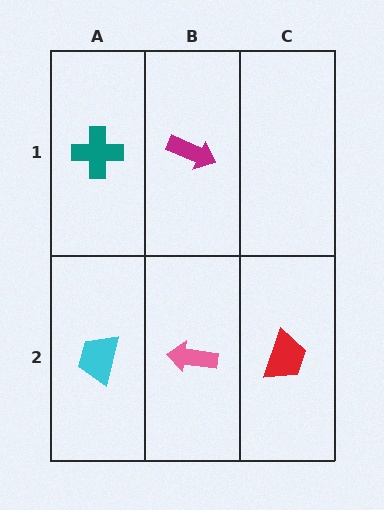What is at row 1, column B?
A magenta arrow.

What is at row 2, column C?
A red trapezoid.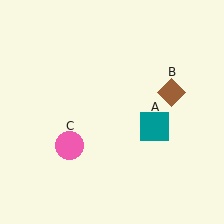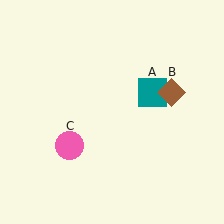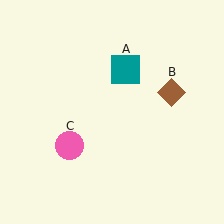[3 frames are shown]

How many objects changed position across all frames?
1 object changed position: teal square (object A).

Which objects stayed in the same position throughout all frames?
Brown diamond (object B) and pink circle (object C) remained stationary.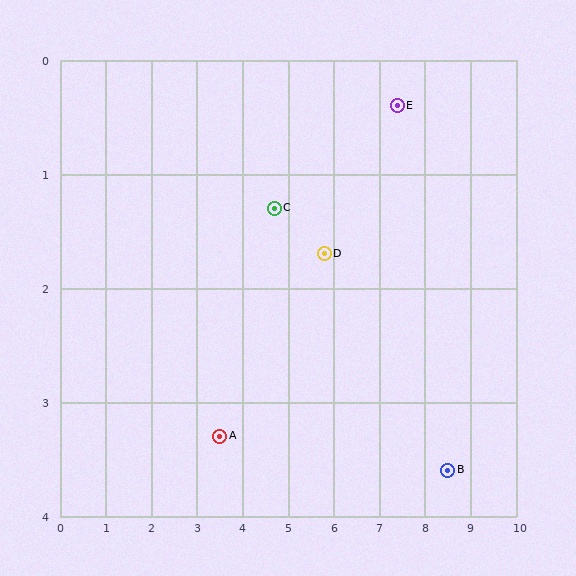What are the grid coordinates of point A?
Point A is at approximately (3.5, 3.3).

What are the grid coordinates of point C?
Point C is at approximately (4.7, 1.3).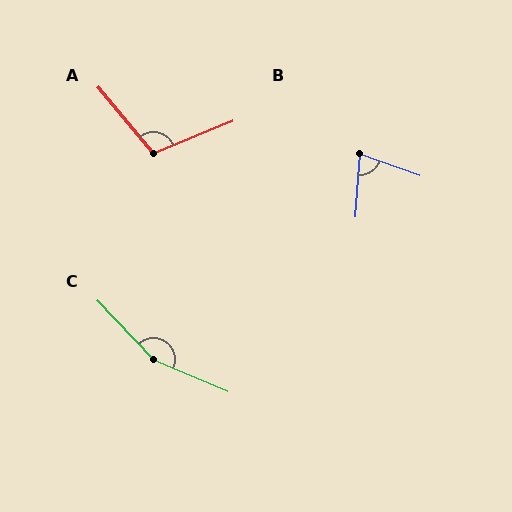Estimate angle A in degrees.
Approximately 107 degrees.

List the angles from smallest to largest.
B (75°), A (107°), C (156°).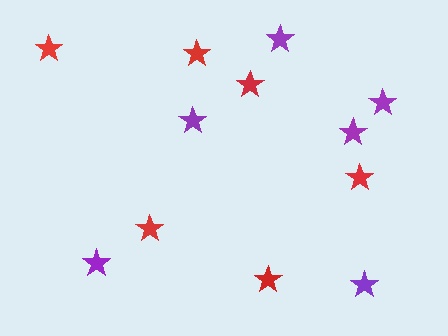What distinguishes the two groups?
There are 2 groups: one group of red stars (6) and one group of purple stars (6).